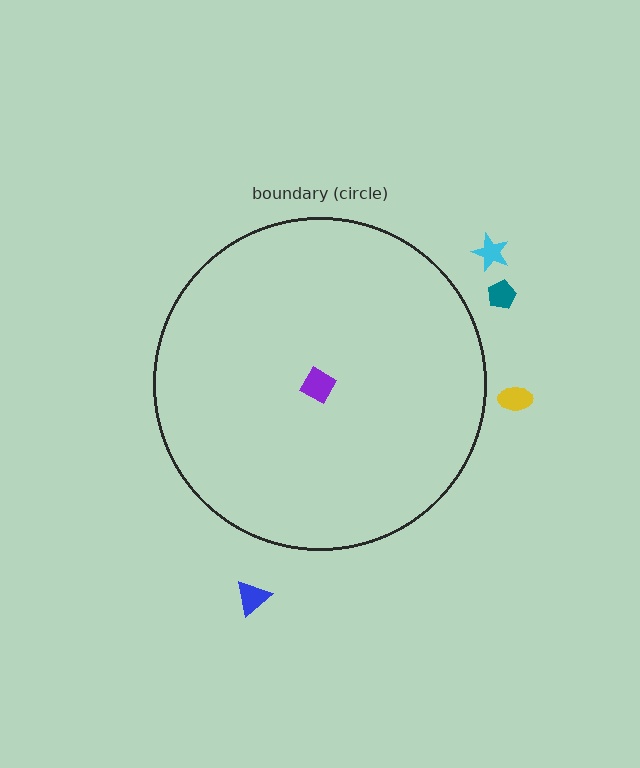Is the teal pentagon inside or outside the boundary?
Outside.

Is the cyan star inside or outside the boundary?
Outside.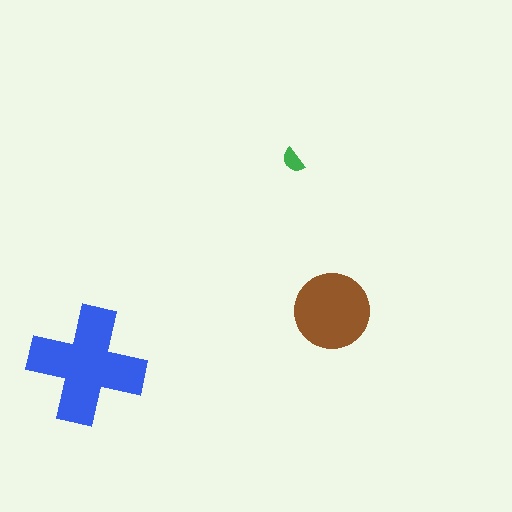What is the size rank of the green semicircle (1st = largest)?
3rd.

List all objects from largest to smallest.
The blue cross, the brown circle, the green semicircle.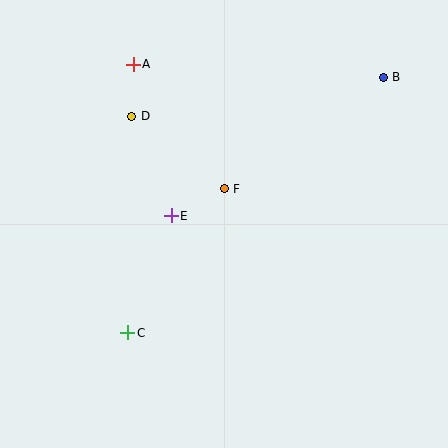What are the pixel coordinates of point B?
Point B is at (383, 77).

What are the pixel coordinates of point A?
Point A is at (133, 64).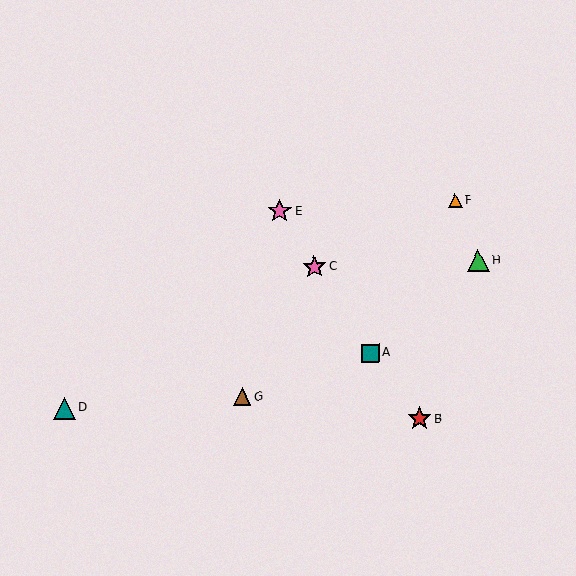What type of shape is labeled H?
Shape H is a green triangle.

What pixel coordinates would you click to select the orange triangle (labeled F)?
Click at (455, 201) to select the orange triangle F.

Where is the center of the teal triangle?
The center of the teal triangle is at (64, 408).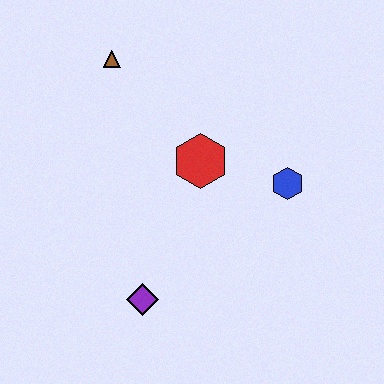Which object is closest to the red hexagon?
The blue hexagon is closest to the red hexagon.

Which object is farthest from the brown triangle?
The purple diamond is farthest from the brown triangle.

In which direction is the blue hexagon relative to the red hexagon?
The blue hexagon is to the right of the red hexagon.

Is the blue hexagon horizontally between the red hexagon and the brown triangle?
No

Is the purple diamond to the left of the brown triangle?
No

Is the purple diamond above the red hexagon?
No